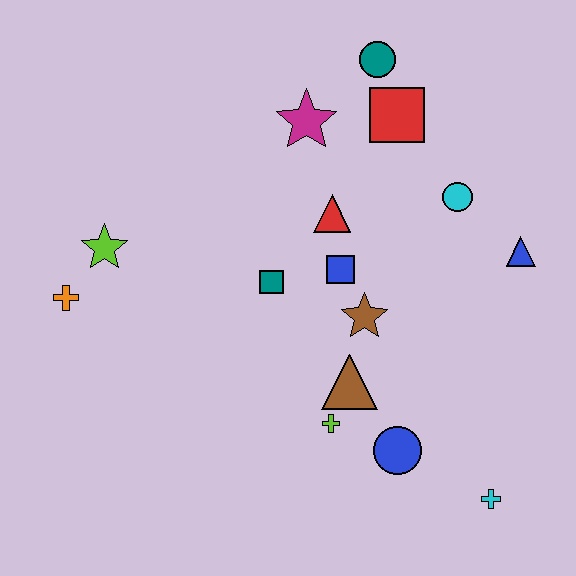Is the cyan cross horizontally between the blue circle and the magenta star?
No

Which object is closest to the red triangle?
The blue square is closest to the red triangle.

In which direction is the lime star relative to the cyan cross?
The lime star is to the left of the cyan cross.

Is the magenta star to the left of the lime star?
No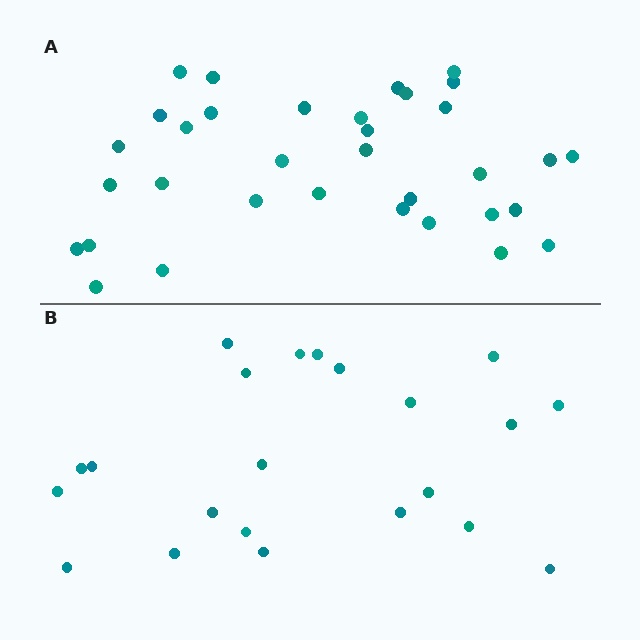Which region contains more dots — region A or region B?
Region A (the top region) has more dots.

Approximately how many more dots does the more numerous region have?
Region A has roughly 12 or so more dots than region B.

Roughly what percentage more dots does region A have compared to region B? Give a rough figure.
About 55% more.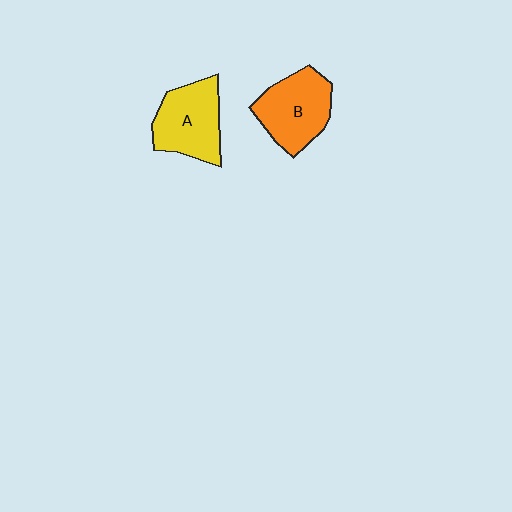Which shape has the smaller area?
Shape A (yellow).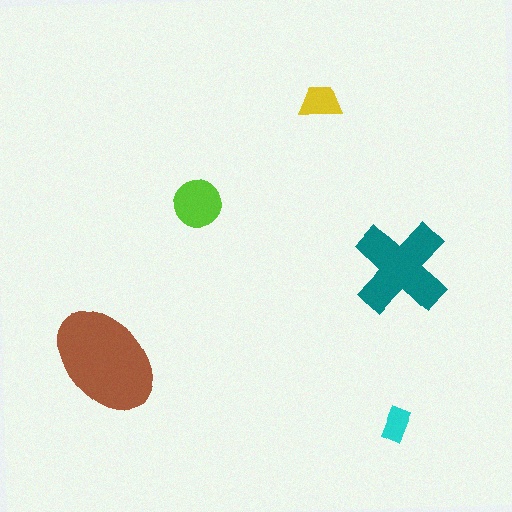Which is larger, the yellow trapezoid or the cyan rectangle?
The yellow trapezoid.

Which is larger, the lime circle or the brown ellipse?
The brown ellipse.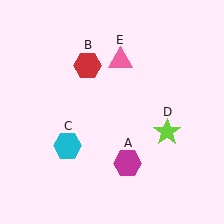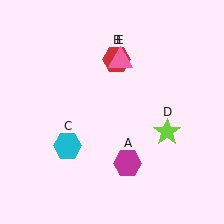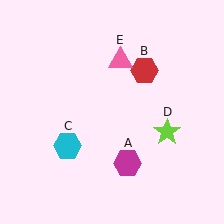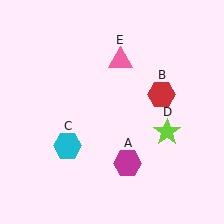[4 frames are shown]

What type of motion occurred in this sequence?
The red hexagon (object B) rotated clockwise around the center of the scene.